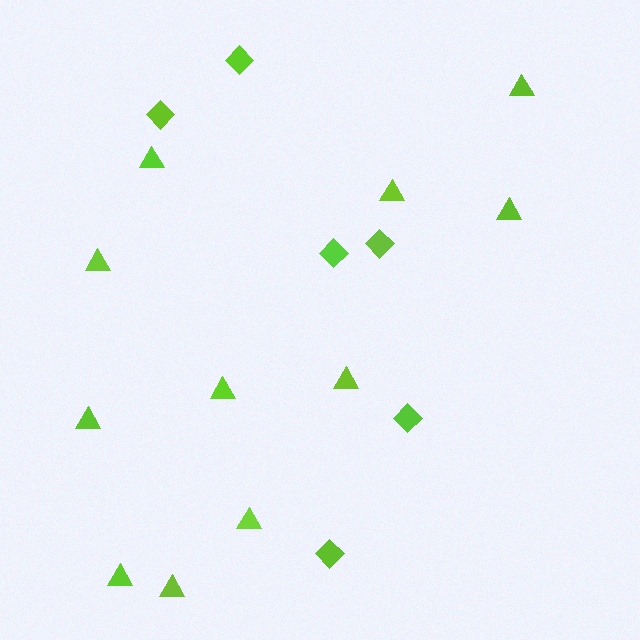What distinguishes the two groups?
There are 2 groups: one group of diamonds (6) and one group of triangles (11).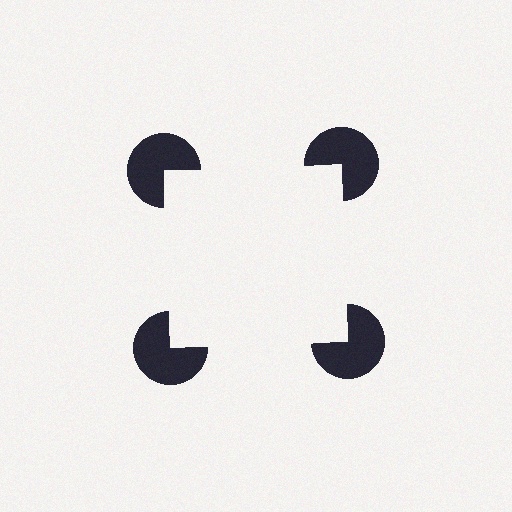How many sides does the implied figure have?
4 sides.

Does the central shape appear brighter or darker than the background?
It typically appears slightly brighter than the background, even though no actual brightness change is drawn.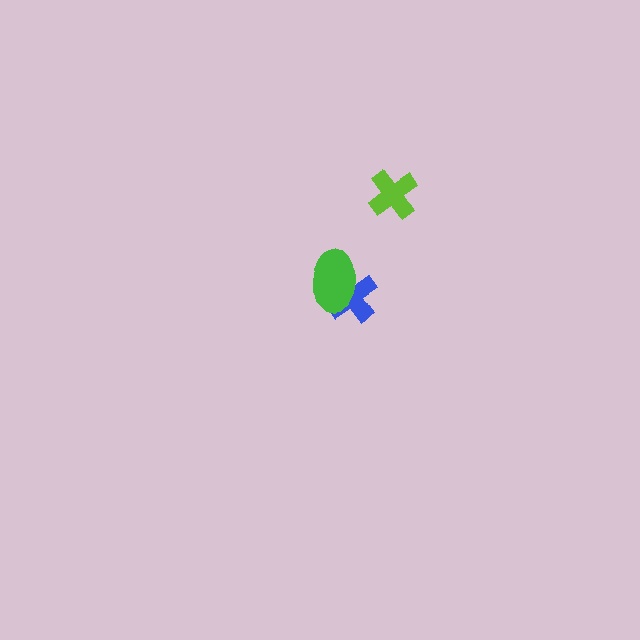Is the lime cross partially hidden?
No, no other shape covers it.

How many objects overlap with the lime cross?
0 objects overlap with the lime cross.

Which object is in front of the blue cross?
The green ellipse is in front of the blue cross.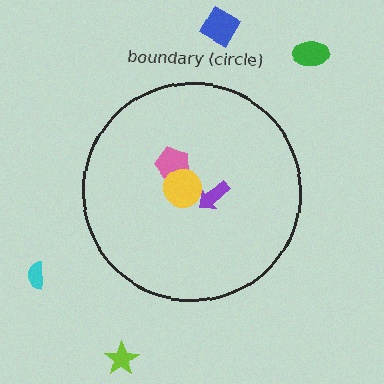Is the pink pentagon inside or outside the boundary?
Inside.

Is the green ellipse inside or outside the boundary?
Outside.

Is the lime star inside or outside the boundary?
Outside.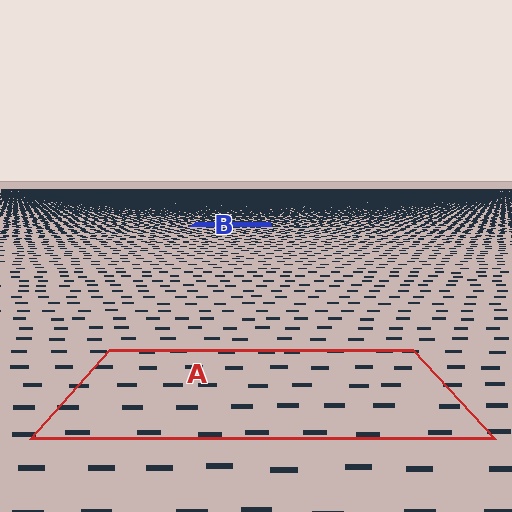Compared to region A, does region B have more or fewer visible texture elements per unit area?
Region B has more texture elements per unit area — they are packed more densely because it is farther away.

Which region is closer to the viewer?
Region A is closer. The texture elements there are larger and more spread out.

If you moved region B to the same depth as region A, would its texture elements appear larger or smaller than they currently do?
They would appear larger. At a closer depth, the same texture elements are projected at a bigger on-screen size.